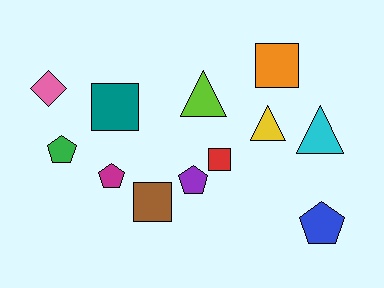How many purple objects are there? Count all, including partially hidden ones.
There is 1 purple object.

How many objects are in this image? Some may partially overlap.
There are 12 objects.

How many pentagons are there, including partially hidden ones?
There are 4 pentagons.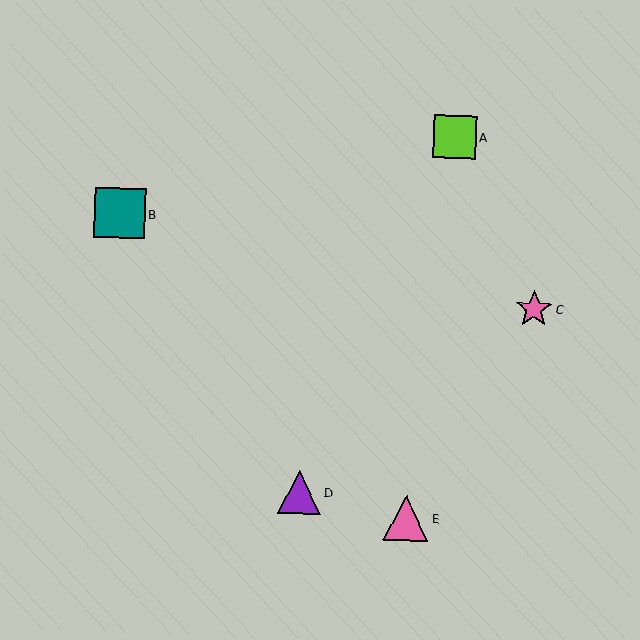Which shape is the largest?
The teal square (labeled B) is the largest.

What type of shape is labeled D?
Shape D is a purple triangle.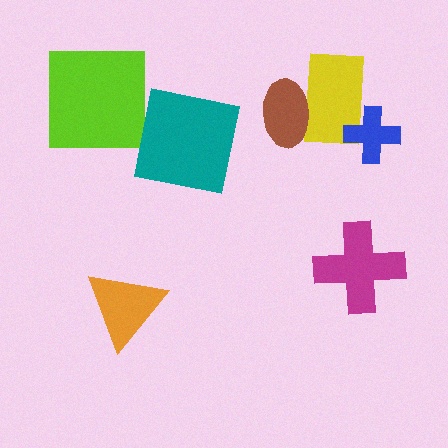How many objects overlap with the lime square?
0 objects overlap with the lime square.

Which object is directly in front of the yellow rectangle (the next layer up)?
The brown ellipse is directly in front of the yellow rectangle.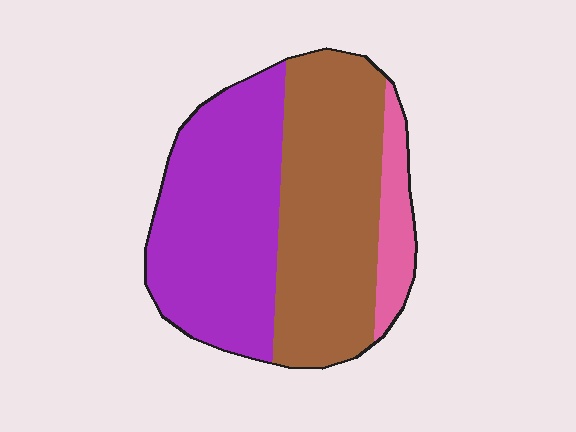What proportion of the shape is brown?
Brown covers about 45% of the shape.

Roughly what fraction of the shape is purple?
Purple covers roughly 45% of the shape.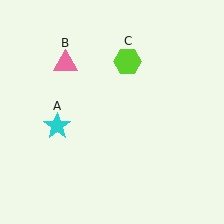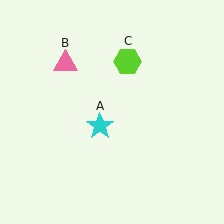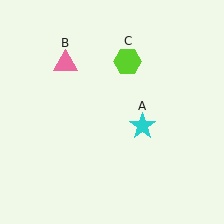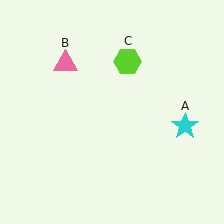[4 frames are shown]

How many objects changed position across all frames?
1 object changed position: cyan star (object A).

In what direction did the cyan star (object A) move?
The cyan star (object A) moved right.